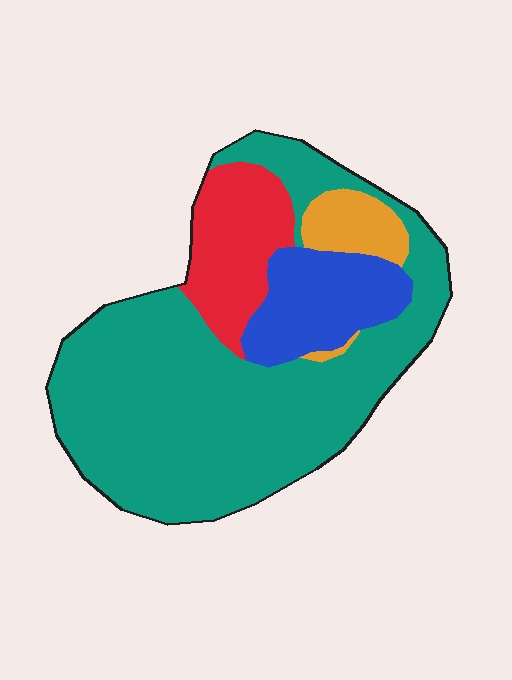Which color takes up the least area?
Orange, at roughly 5%.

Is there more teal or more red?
Teal.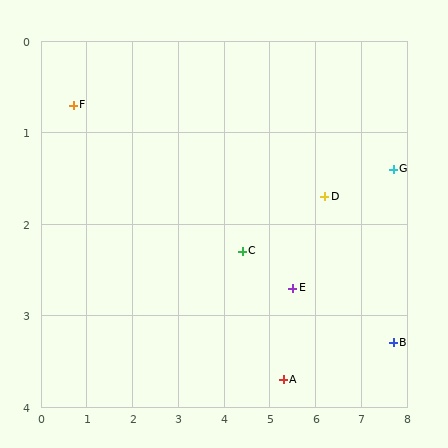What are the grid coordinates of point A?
Point A is at approximately (5.3, 3.7).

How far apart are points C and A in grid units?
Points C and A are about 1.7 grid units apart.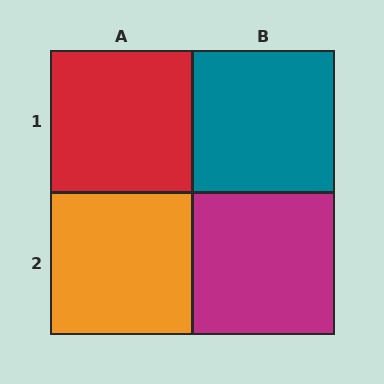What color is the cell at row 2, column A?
Orange.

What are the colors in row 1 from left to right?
Red, teal.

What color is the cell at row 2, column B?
Magenta.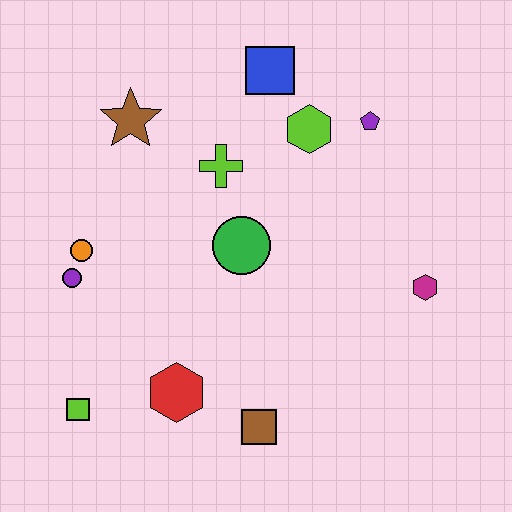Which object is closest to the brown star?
The lime cross is closest to the brown star.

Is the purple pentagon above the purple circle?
Yes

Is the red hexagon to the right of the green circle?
No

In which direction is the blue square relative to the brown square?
The blue square is above the brown square.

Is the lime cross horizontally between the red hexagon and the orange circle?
No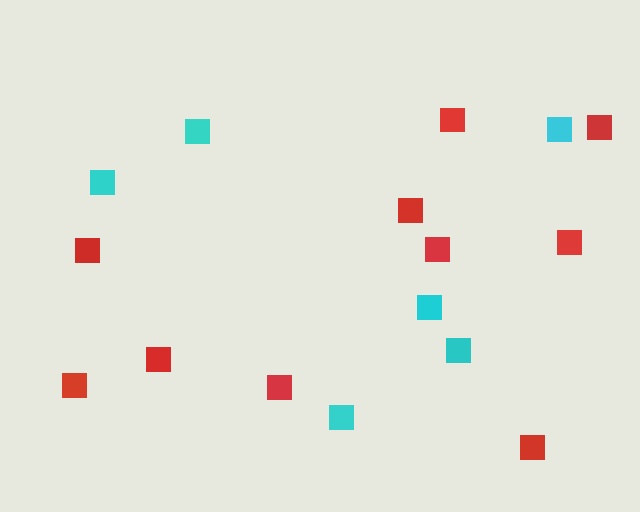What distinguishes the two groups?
There are 2 groups: one group of cyan squares (6) and one group of red squares (10).